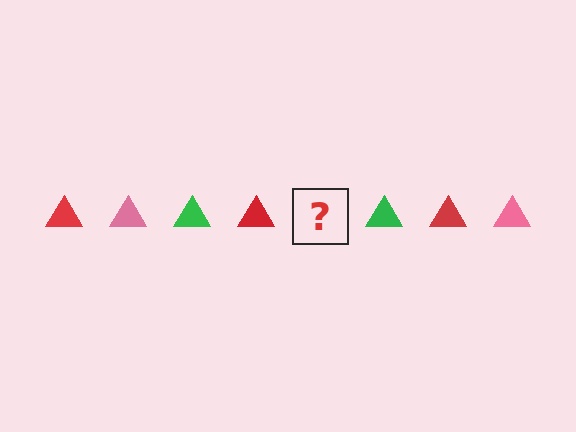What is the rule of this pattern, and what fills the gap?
The rule is that the pattern cycles through red, pink, green triangles. The gap should be filled with a pink triangle.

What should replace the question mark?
The question mark should be replaced with a pink triangle.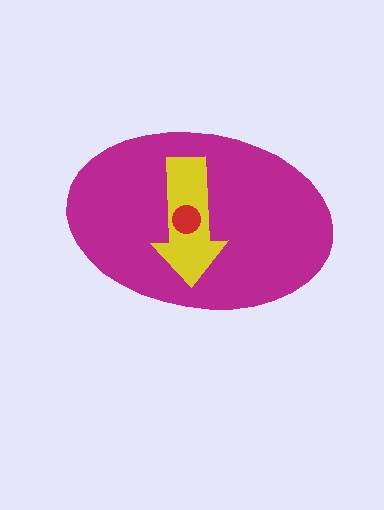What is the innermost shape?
The red circle.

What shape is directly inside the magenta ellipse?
The yellow arrow.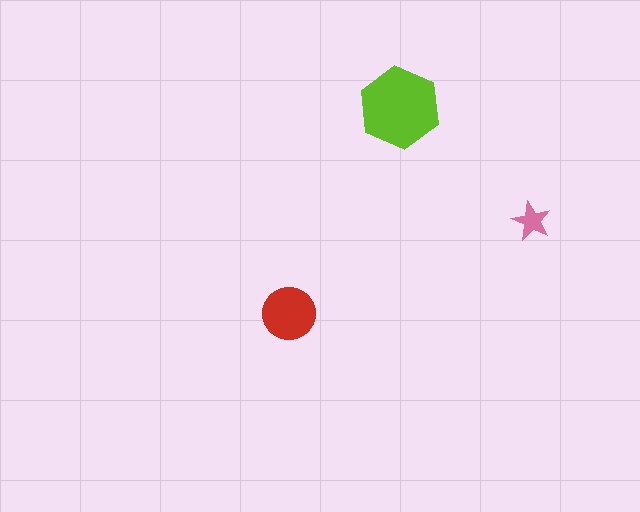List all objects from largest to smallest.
The lime hexagon, the red circle, the pink star.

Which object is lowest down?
The red circle is bottommost.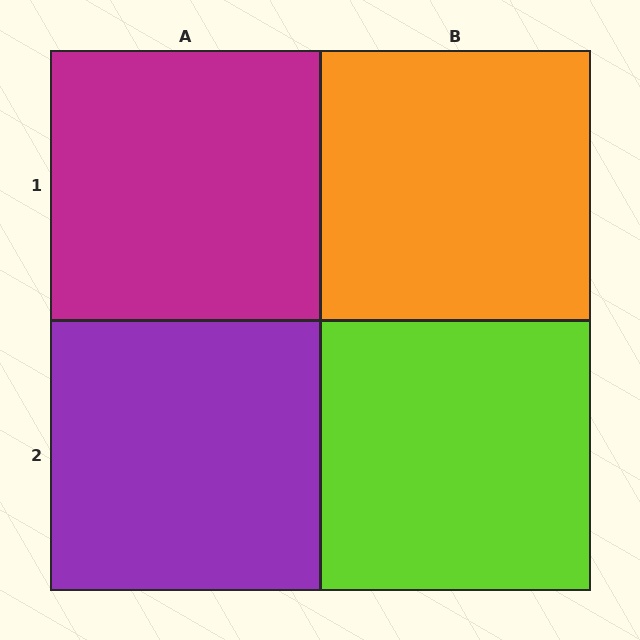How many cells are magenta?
1 cell is magenta.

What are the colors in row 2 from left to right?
Purple, lime.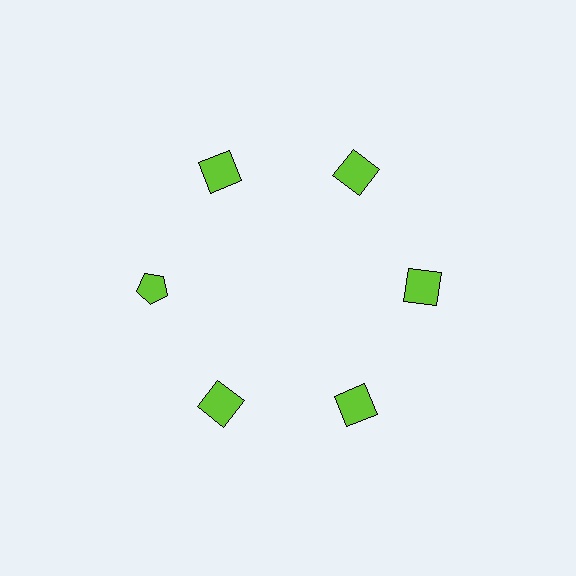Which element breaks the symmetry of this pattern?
The lime pentagon at roughly the 9 o'clock position breaks the symmetry. All other shapes are lime squares.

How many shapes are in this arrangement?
There are 6 shapes arranged in a ring pattern.